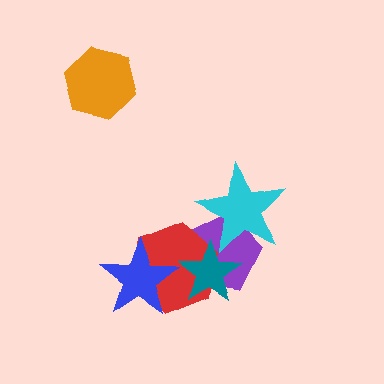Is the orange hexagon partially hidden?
No, no other shape covers it.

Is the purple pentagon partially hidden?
Yes, it is partially covered by another shape.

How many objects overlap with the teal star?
3 objects overlap with the teal star.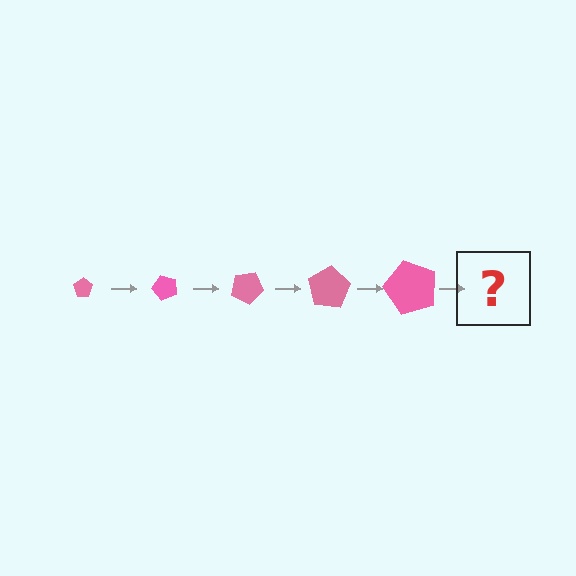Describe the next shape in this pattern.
It should be a pentagon, larger than the previous one and rotated 250 degrees from the start.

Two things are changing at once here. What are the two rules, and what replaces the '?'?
The two rules are that the pentagon grows larger each step and it rotates 50 degrees each step. The '?' should be a pentagon, larger than the previous one and rotated 250 degrees from the start.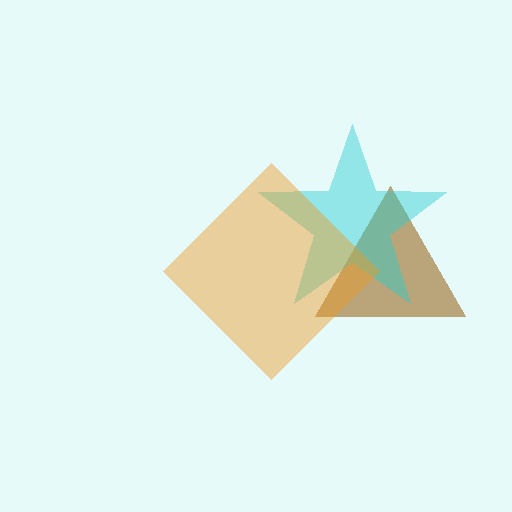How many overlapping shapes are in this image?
There are 3 overlapping shapes in the image.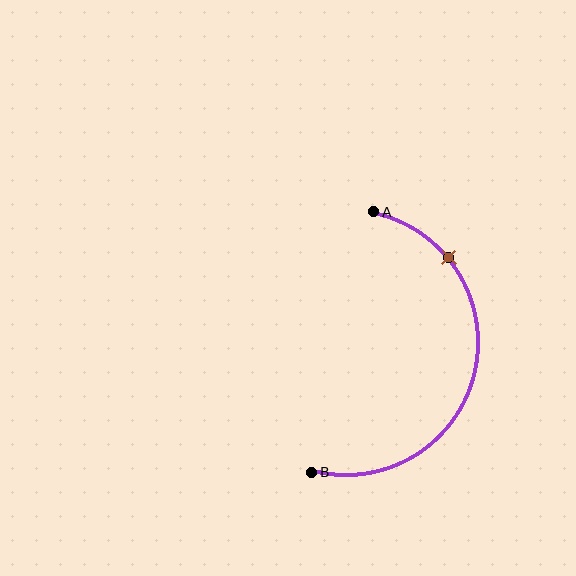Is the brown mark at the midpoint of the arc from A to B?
No. The brown mark lies on the arc but is closer to endpoint A. The arc midpoint would be at the point on the curve equidistant along the arc from both A and B.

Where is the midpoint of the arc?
The arc midpoint is the point on the curve farthest from the straight line joining A and B. It sits to the right of that line.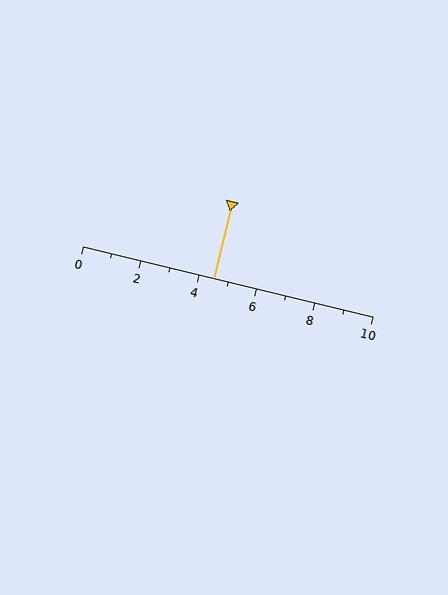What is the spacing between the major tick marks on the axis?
The major ticks are spaced 2 apart.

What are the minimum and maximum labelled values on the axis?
The axis runs from 0 to 10.